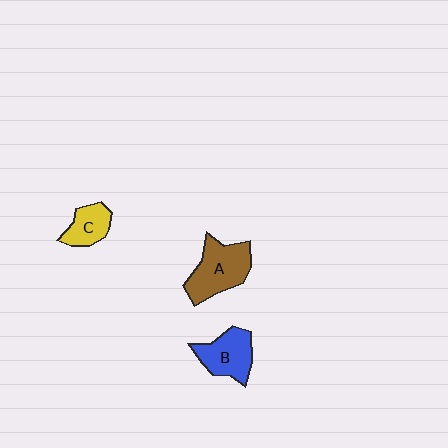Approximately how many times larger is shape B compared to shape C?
Approximately 1.4 times.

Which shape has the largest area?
Shape A (brown).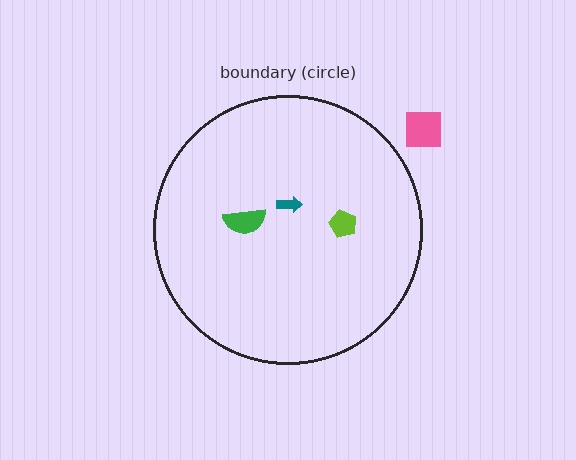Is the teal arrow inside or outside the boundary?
Inside.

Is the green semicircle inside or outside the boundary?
Inside.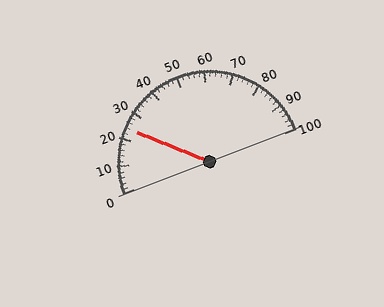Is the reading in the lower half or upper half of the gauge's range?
The reading is in the lower half of the range (0 to 100).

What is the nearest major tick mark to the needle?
The nearest major tick mark is 20.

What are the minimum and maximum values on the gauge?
The gauge ranges from 0 to 100.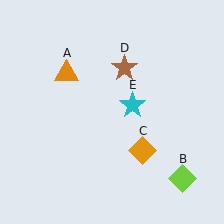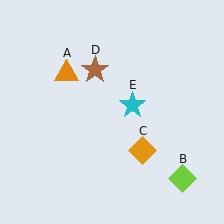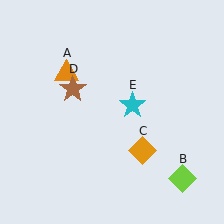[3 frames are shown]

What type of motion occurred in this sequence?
The brown star (object D) rotated counterclockwise around the center of the scene.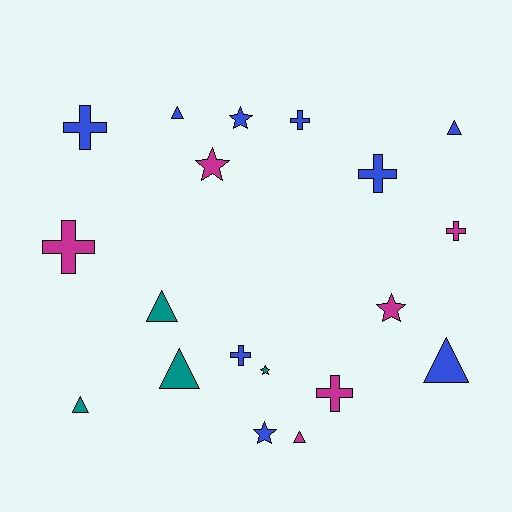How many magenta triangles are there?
There is 1 magenta triangle.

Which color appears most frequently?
Blue, with 9 objects.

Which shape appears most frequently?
Triangle, with 7 objects.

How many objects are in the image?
There are 19 objects.